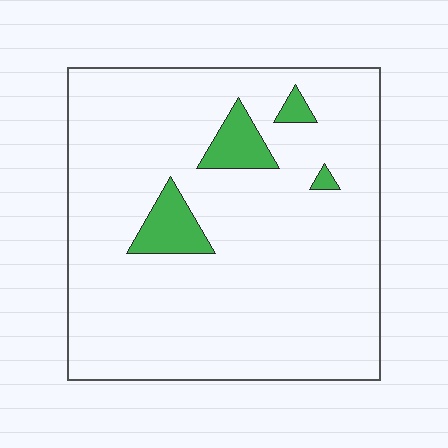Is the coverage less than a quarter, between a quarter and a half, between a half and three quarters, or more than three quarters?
Less than a quarter.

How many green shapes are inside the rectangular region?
4.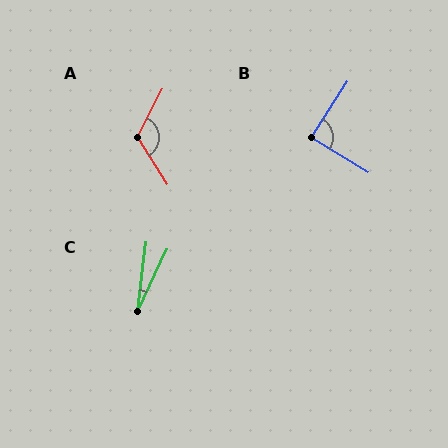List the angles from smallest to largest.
C (19°), B (89°), A (120°).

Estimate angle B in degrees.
Approximately 89 degrees.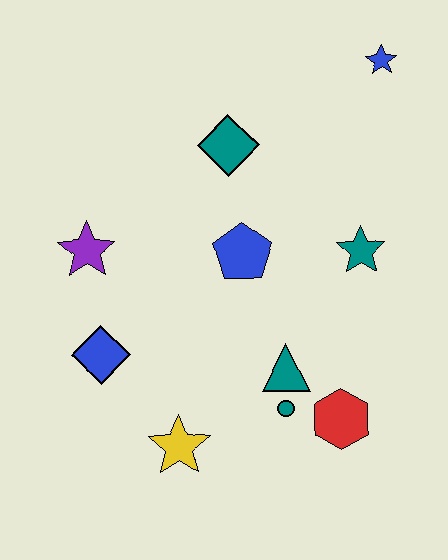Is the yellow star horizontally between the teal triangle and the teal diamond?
No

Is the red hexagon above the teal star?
No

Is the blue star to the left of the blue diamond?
No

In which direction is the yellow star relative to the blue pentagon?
The yellow star is below the blue pentagon.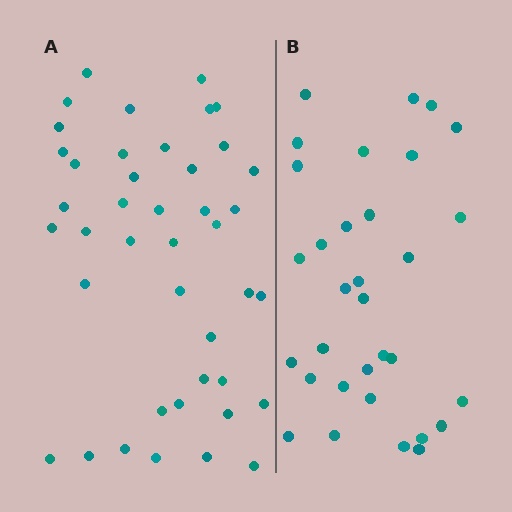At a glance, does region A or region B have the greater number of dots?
Region A (the left region) has more dots.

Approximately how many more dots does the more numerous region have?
Region A has roughly 10 or so more dots than region B.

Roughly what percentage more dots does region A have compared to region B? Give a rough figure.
About 30% more.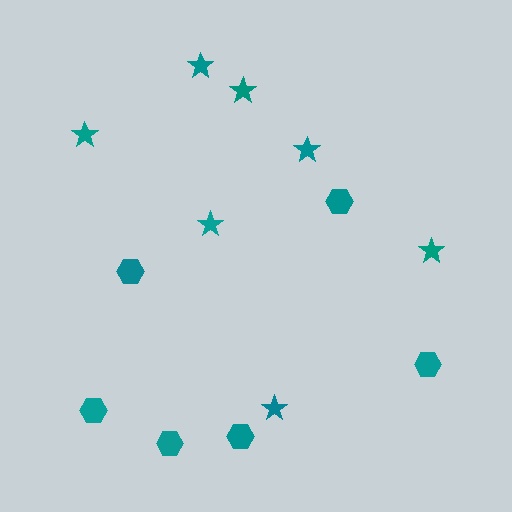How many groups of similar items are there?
There are 2 groups: one group of hexagons (6) and one group of stars (7).